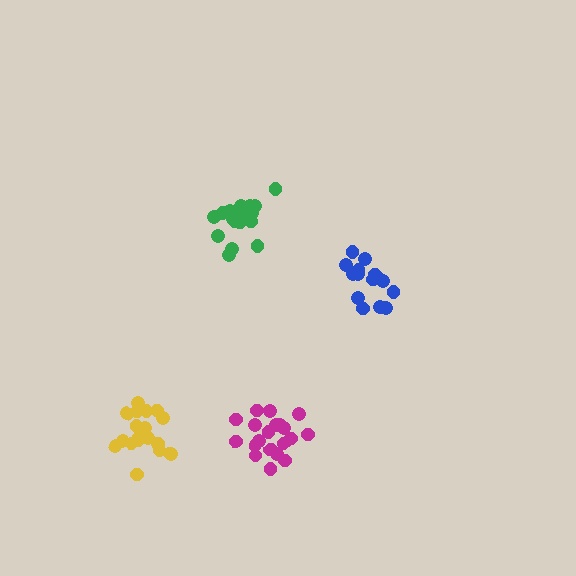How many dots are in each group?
Group 1: 20 dots, Group 2: 15 dots, Group 3: 20 dots, Group 4: 18 dots (73 total).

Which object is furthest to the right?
The blue cluster is rightmost.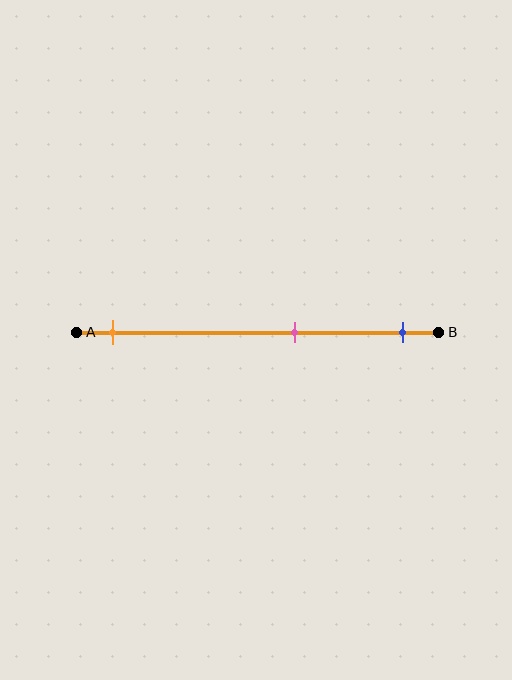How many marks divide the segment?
There are 3 marks dividing the segment.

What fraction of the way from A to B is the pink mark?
The pink mark is approximately 60% (0.6) of the way from A to B.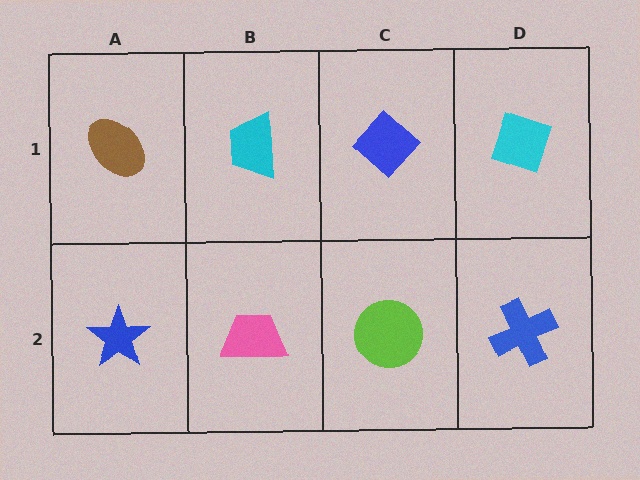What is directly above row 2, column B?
A cyan trapezoid.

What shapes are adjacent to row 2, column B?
A cyan trapezoid (row 1, column B), a blue star (row 2, column A), a lime circle (row 2, column C).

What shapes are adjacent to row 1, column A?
A blue star (row 2, column A), a cyan trapezoid (row 1, column B).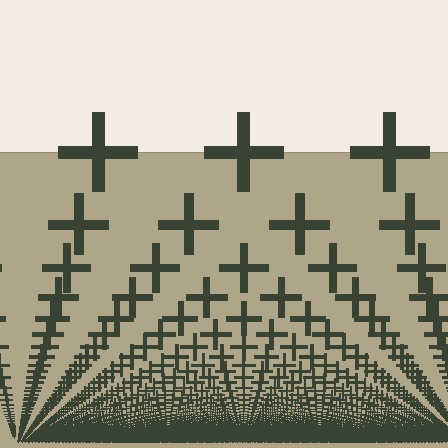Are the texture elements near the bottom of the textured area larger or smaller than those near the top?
Smaller. The gradient is inverted — elements near the bottom are smaller and denser.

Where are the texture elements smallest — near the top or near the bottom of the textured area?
Near the bottom.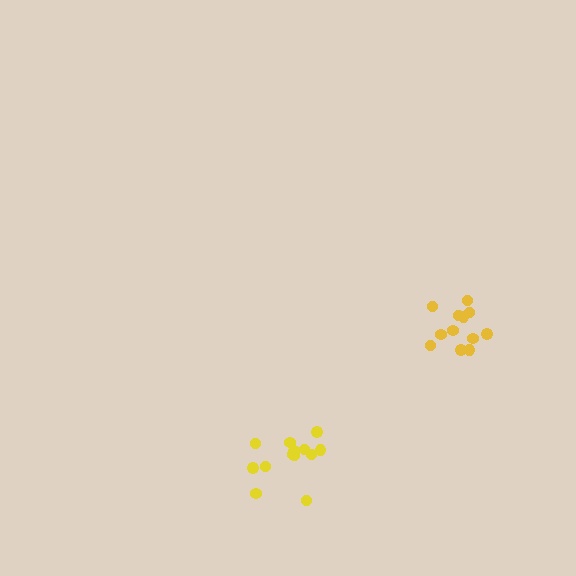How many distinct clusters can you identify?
There are 2 distinct clusters.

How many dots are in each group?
Group 1: 12 dots, Group 2: 13 dots (25 total).